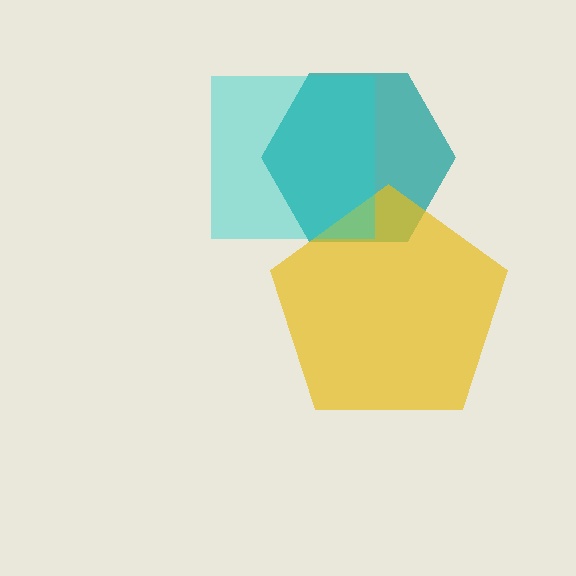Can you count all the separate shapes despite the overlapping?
Yes, there are 3 separate shapes.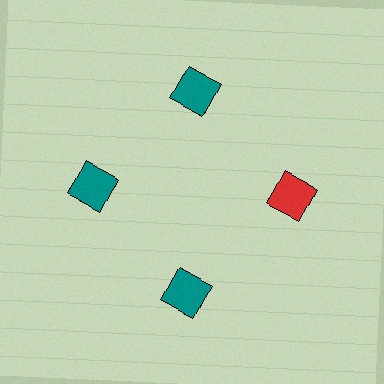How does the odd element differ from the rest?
It has a different color: red instead of teal.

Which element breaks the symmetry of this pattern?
The red square at roughly the 3 o'clock position breaks the symmetry. All other shapes are teal squares.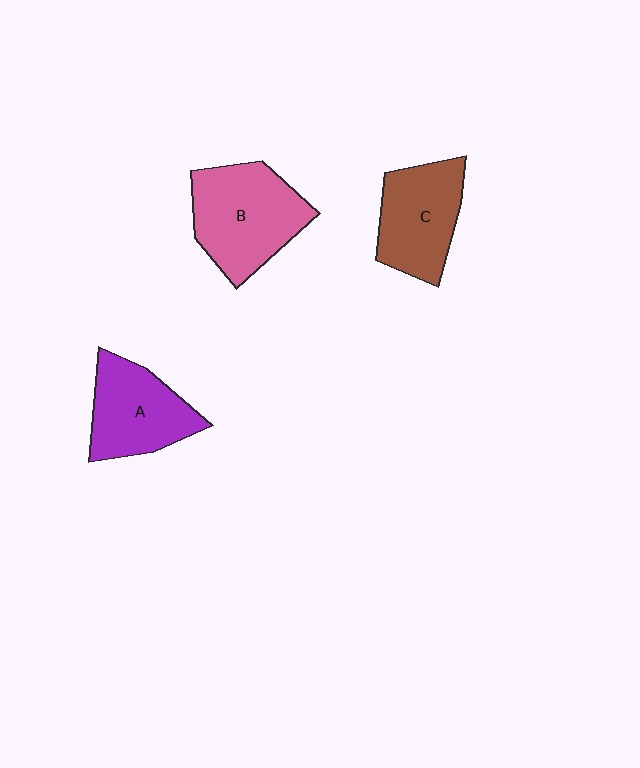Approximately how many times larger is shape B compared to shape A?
Approximately 1.2 times.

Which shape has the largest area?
Shape B (pink).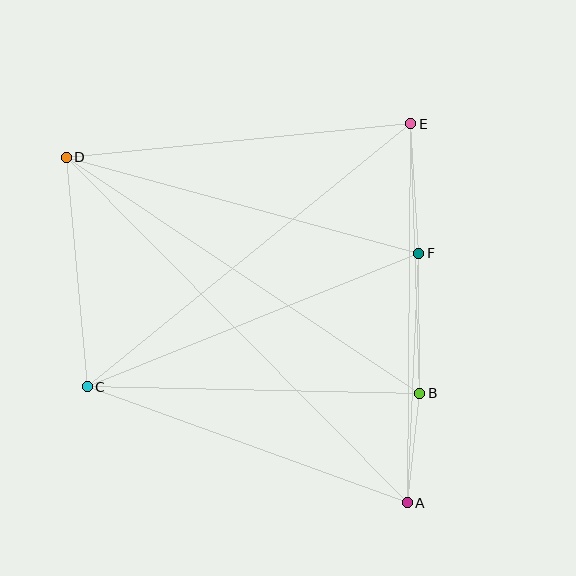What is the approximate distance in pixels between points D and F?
The distance between D and F is approximately 365 pixels.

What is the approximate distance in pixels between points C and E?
The distance between C and E is approximately 417 pixels.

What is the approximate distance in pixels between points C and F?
The distance between C and F is approximately 357 pixels.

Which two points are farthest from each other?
Points A and D are farthest from each other.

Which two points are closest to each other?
Points A and B are closest to each other.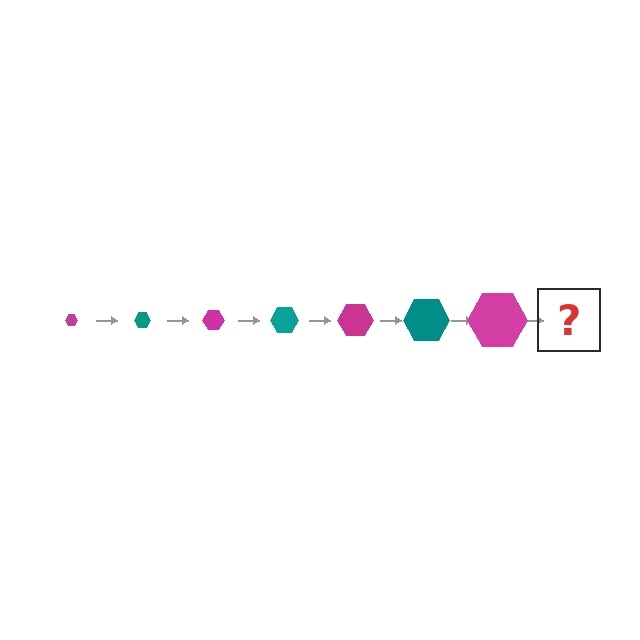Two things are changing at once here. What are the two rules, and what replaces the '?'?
The two rules are that the hexagon grows larger each step and the color cycles through magenta and teal. The '?' should be a teal hexagon, larger than the previous one.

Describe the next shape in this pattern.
It should be a teal hexagon, larger than the previous one.